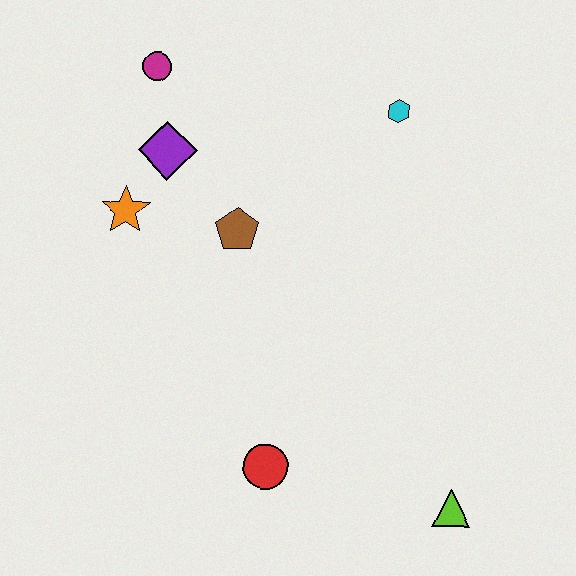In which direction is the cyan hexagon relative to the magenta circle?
The cyan hexagon is to the right of the magenta circle.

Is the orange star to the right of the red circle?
No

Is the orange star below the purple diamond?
Yes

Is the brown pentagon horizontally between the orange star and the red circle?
Yes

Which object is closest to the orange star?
The purple diamond is closest to the orange star.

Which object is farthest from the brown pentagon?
The lime triangle is farthest from the brown pentagon.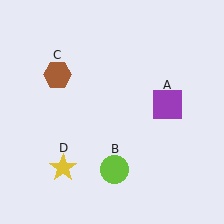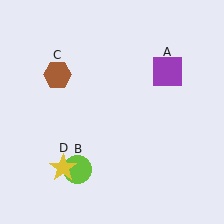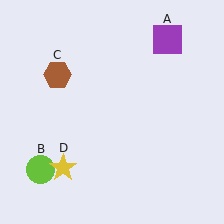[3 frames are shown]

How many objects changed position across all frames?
2 objects changed position: purple square (object A), lime circle (object B).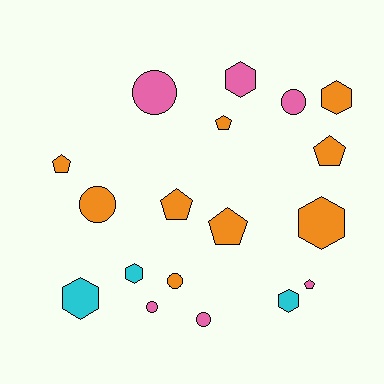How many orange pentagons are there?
There are 5 orange pentagons.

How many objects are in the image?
There are 18 objects.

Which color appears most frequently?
Orange, with 9 objects.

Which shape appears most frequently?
Circle, with 6 objects.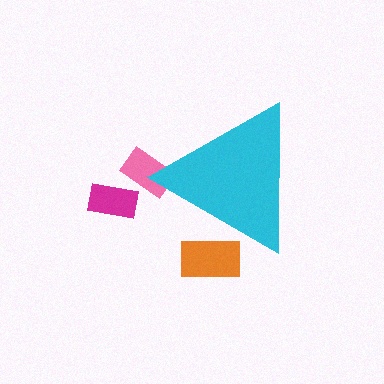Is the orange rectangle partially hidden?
Yes, the orange rectangle is partially hidden behind the cyan triangle.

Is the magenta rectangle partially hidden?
No, the magenta rectangle is fully visible.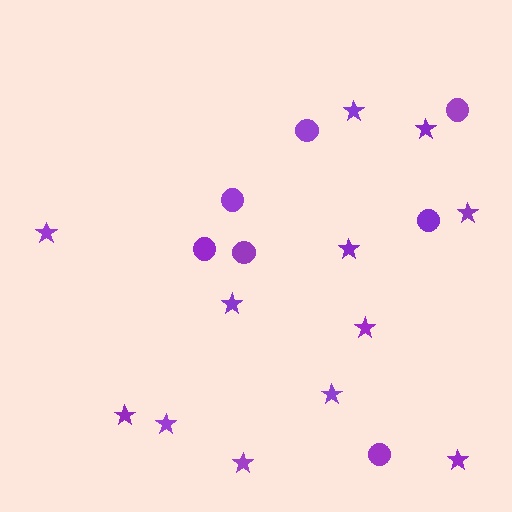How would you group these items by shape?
There are 2 groups: one group of stars (12) and one group of circles (7).